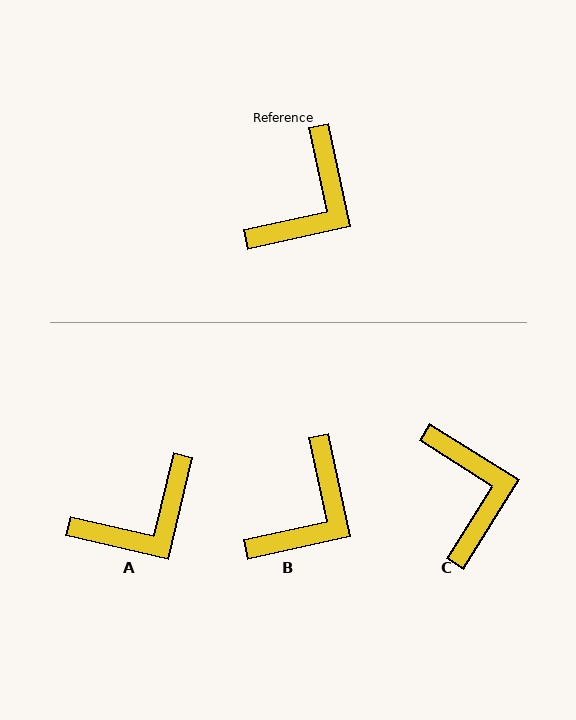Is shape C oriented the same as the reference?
No, it is off by about 45 degrees.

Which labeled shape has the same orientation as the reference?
B.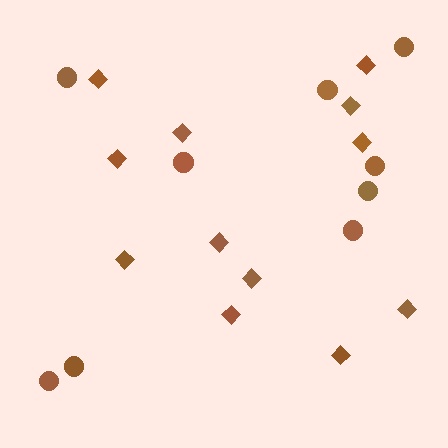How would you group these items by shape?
There are 2 groups: one group of circles (9) and one group of diamonds (12).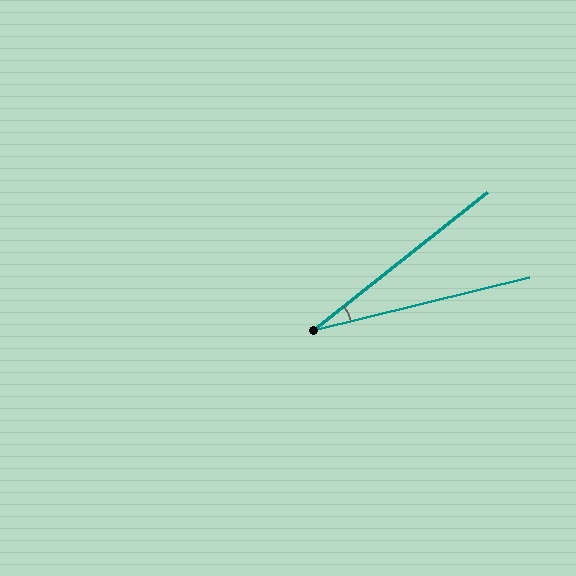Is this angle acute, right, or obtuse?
It is acute.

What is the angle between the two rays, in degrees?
Approximately 25 degrees.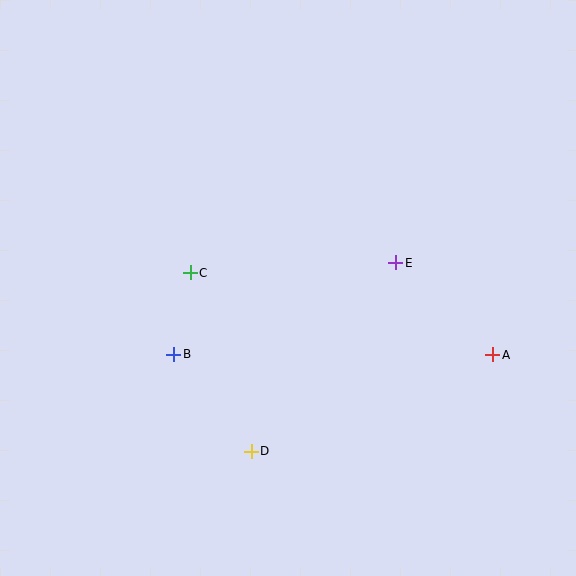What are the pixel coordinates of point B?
Point B is at (174, 354).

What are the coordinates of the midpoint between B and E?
The midpoint between B and E is at (285, 309).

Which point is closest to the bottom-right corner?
Point A is closest to the bottom-right corner.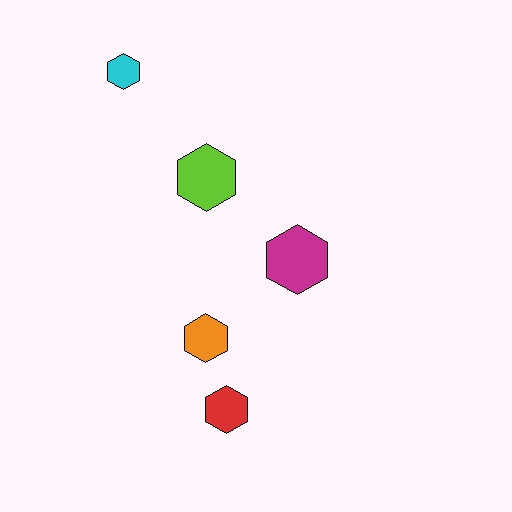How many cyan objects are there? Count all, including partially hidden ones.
There is 1 cyan object.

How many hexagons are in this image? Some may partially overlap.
There are 5 hexagons.